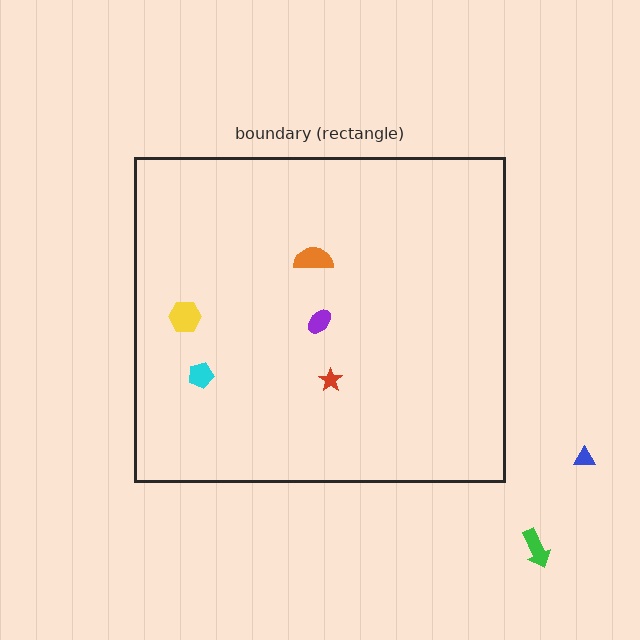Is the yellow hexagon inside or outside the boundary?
Inside.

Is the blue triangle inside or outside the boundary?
Outside.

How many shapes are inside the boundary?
5 inside, 2 outside.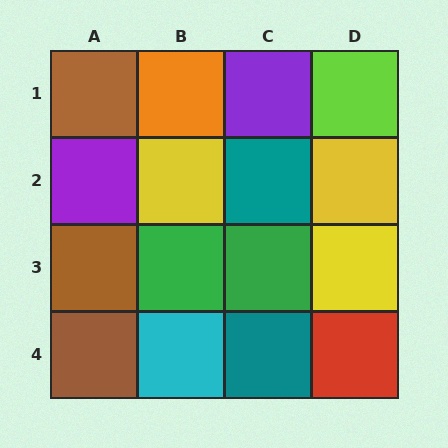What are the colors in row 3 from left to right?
Brown, green, green, yellow.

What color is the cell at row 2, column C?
Teal.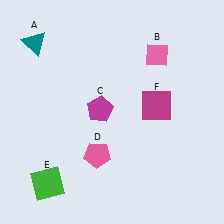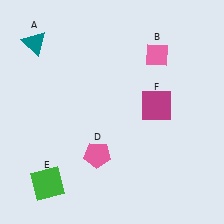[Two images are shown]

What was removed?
The magenta pentagon (C) was removed in Image 2.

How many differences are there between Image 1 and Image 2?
There is 1 difference between the two images.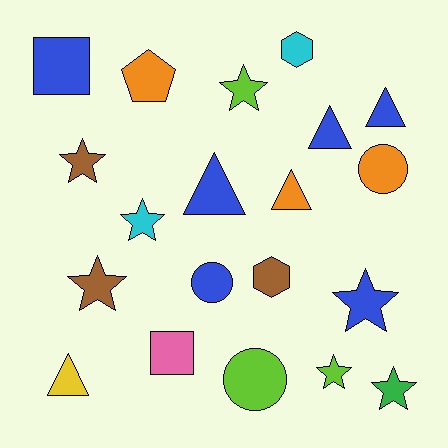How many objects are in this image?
There are 20 objects.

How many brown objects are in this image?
There are 3 brown objects.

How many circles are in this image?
There are 3 circles.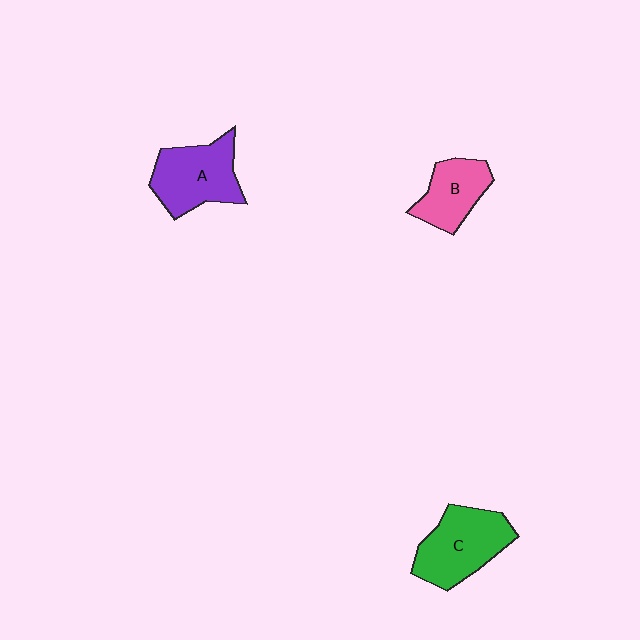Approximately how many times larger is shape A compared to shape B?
Approximately 1.4 times.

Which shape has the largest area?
Shape C (green).